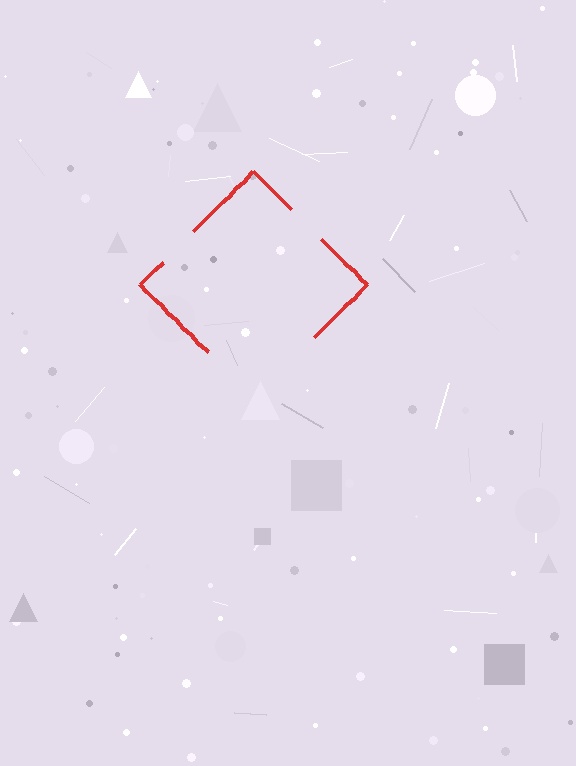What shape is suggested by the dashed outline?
The dashed outline suggests a diamond.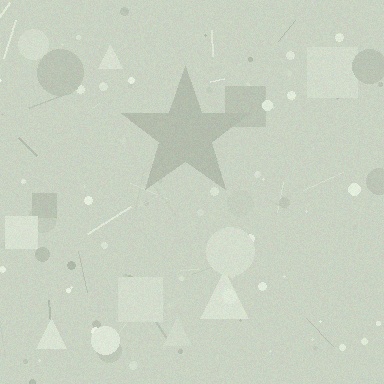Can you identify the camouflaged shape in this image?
The camouflaged shape is a star.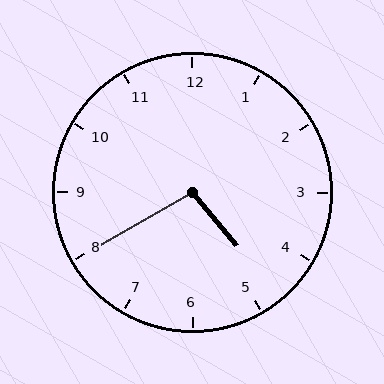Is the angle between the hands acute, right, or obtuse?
It is obtuse.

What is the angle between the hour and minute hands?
Approximately 100 degrees.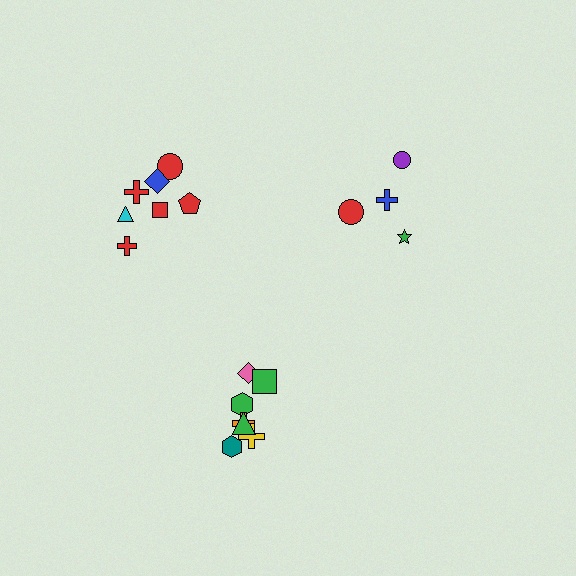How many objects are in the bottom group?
There are 7 objects.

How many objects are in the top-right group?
There are 4 objects.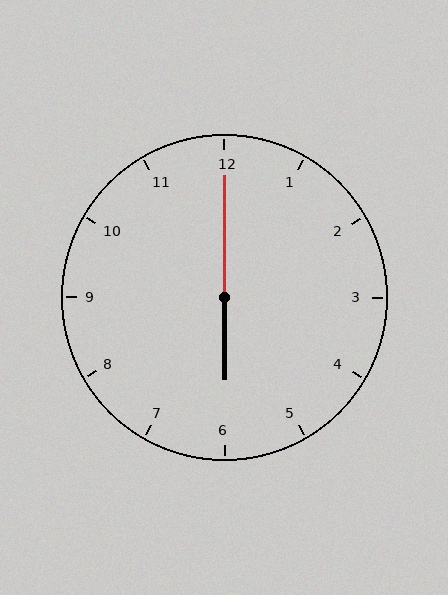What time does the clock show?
6:00.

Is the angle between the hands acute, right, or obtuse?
It is obtuse.